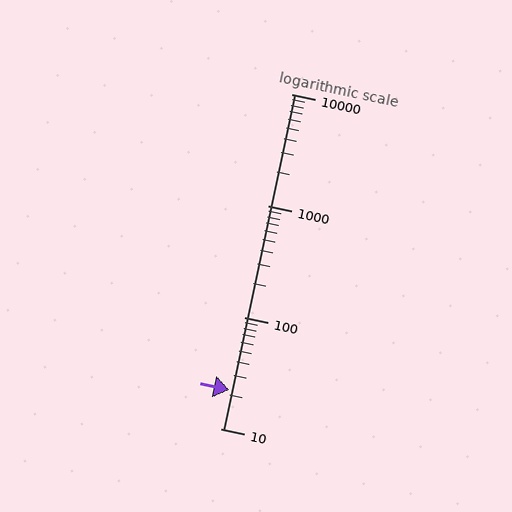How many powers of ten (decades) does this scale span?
The scale spans 3 decades, from 10 to 10000.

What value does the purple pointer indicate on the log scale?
The pointer indicates approximately 22.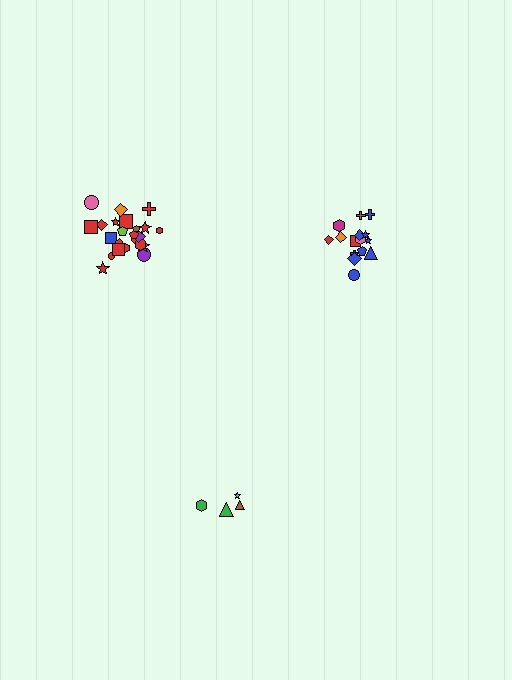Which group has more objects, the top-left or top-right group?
The top-left group.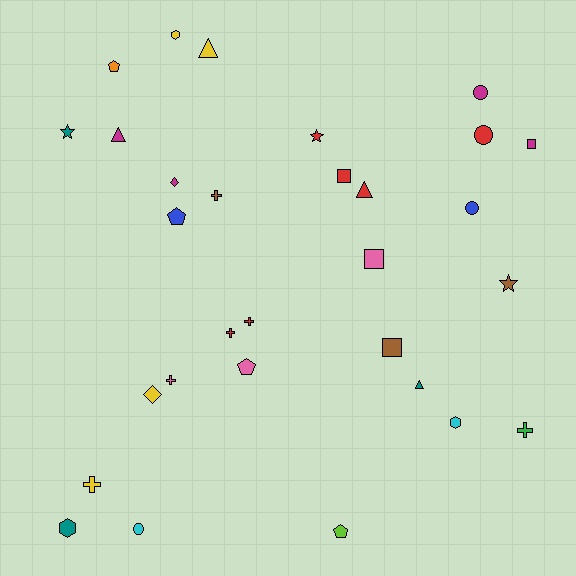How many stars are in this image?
There are 3 stars.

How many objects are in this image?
There are 30 objects.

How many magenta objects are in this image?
There are 4 magenta objects.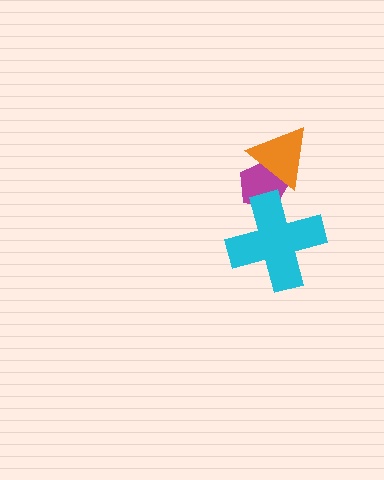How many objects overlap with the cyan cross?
1 object overlaps with the cyan cross.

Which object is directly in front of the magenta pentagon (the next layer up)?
The cyan cross is directly in front of the magenta pentagon.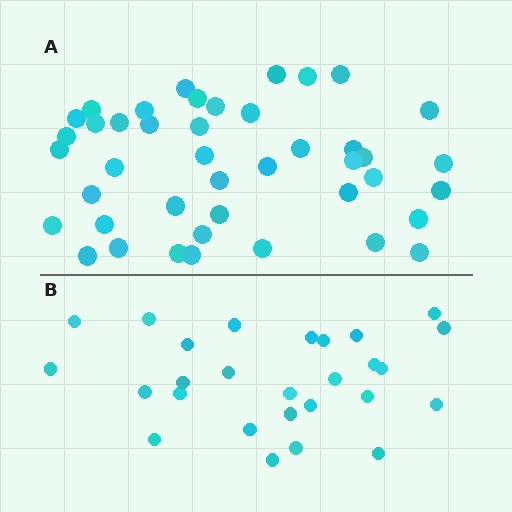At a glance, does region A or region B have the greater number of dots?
Region A (the top region) has more dots.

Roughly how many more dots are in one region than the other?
Region A has approximately 15 more dots than region B.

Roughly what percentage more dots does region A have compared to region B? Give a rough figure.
About 60% more.